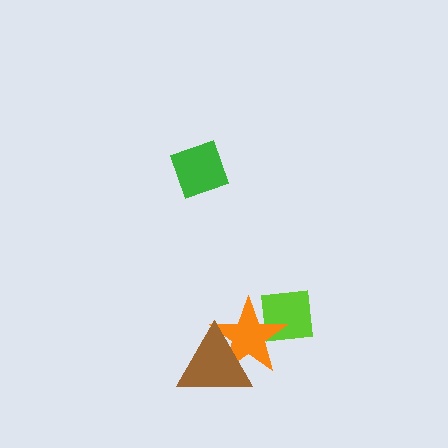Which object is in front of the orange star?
The brown triangle is in front of the orange star.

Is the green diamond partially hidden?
No, no other shape covers it.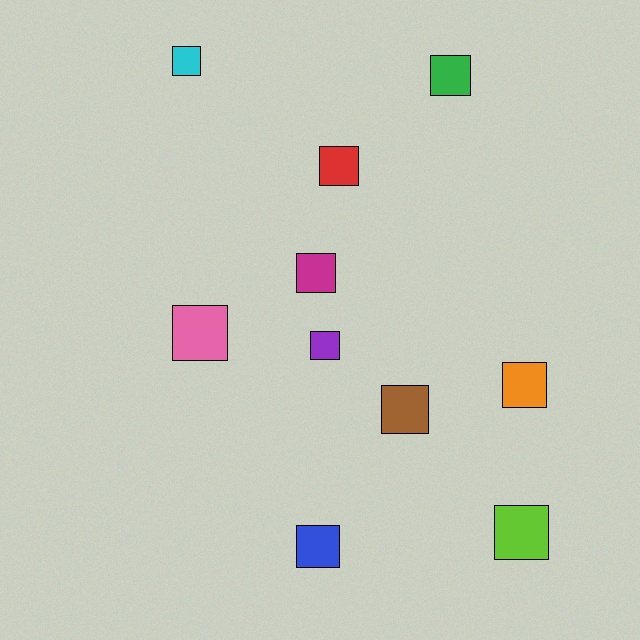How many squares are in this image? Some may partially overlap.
There are 10 squares.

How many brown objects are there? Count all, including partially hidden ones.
There is 1 brown object.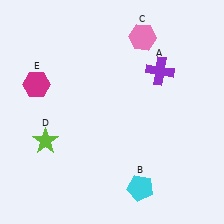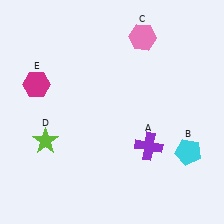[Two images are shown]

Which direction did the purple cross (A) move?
The purple cross (A) moved down.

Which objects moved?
The objects that moved are: the purple cross (A), the cyan pentagon (B).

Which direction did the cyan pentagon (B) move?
The cyan pentagon (B) moved right.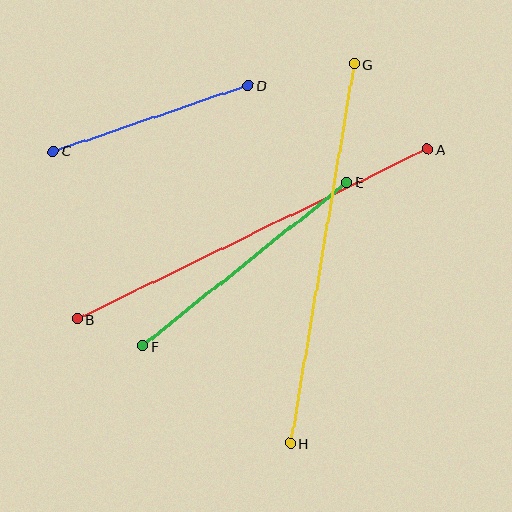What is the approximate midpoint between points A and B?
The midpoint is at approximately (252, 234) pixels.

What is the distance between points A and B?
The distance is approximately 389 pixels.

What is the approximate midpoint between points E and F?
The midpoint is at approximately (245, 264) pixels.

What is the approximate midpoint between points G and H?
The midpoint is at approximately (322, 254) pixels.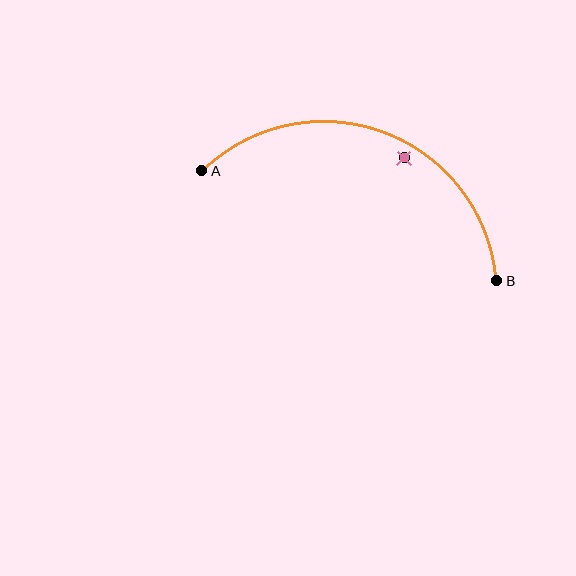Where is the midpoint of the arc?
The arc midpoint is the point on the curve farthest from the straight line joining A and B. It sits above that line.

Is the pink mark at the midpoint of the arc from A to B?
No — the pink mark does not lie on the arc at all. It sits slightly inside the curve.